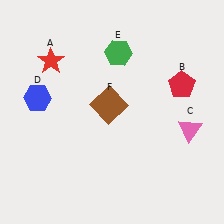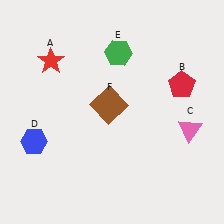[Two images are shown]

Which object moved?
The blue hexagon (D) moved down.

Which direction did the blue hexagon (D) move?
The blue hexagon (D) moved down.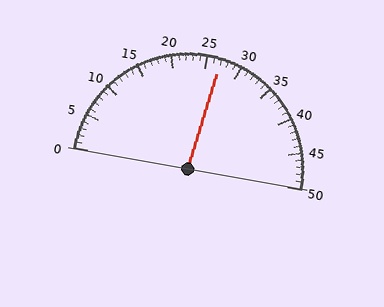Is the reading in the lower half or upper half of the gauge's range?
The reading is in the upper half of the range (0 to 50).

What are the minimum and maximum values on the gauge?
The gauge ranges from 0 to 50.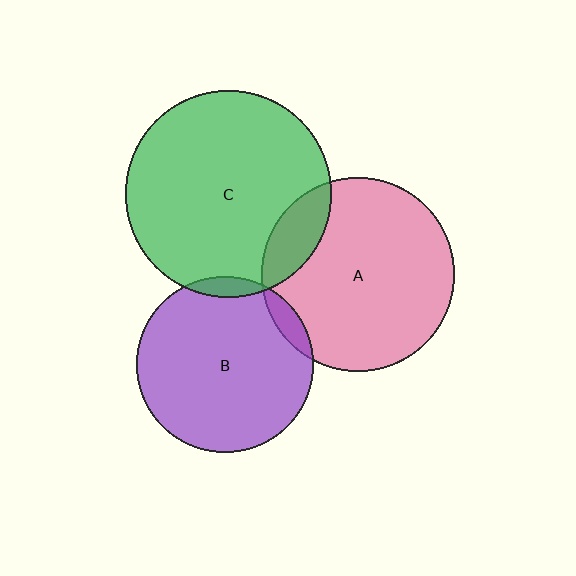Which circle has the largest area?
Circle C (green).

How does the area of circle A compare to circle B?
Approximately 1.2 times.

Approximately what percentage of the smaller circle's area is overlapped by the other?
Approximately 5%.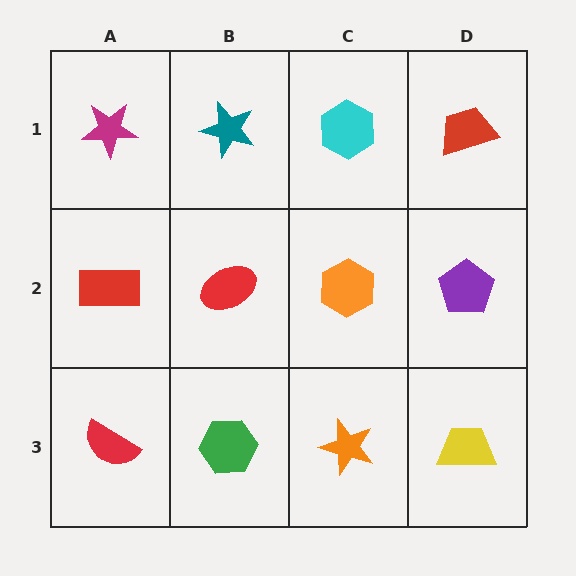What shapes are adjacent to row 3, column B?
A red ellipse (row 2, column B), a red semicircle (row 3, column A), an orange star (row 3, column C).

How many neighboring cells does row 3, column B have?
3.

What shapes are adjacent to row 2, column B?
A teal star (row 1, column B), a green hexagon (row 3, column B), a red rectangle (row 2, column A), an orange hexagon (row 2, column C).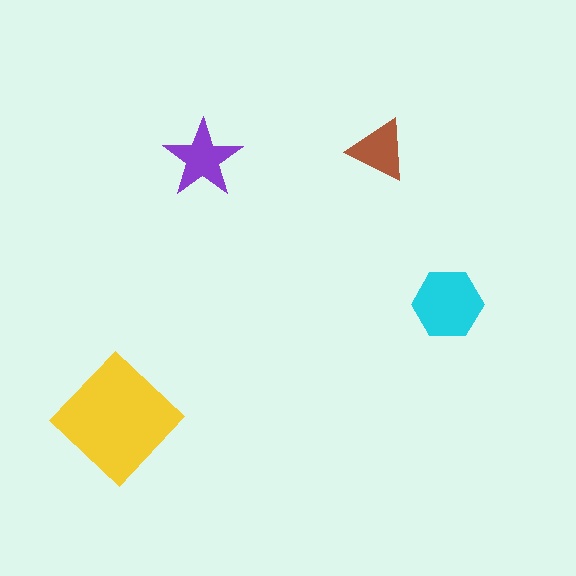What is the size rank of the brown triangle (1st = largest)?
4th.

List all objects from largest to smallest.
The yellow diamond, the cyan hexagon, the purple star, the brown triangle.